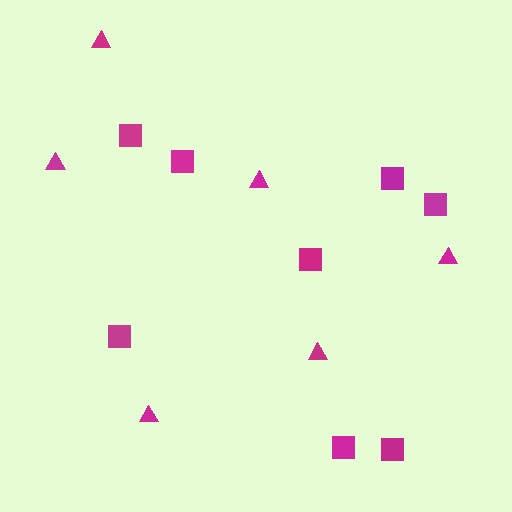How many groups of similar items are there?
There are 2 groups: one group of squares (8) and one group of triangles (6).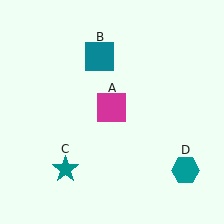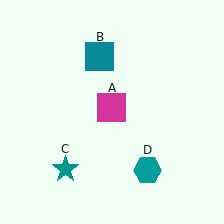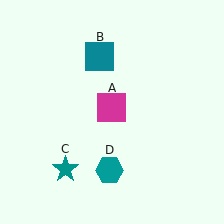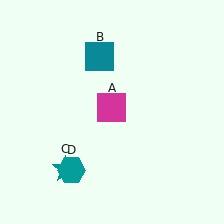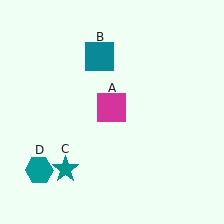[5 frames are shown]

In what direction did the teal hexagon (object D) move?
The teal hexagon (object D) moved left.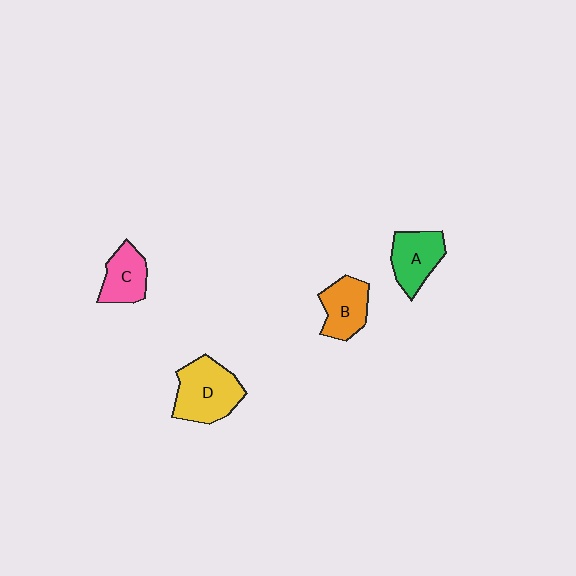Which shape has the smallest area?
Shape C (pink).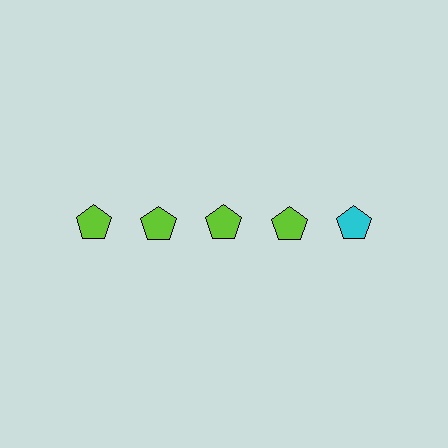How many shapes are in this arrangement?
There are 5 shapes arranged in a grid pattern.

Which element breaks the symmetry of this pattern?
The cyan pentagon in the top row, rightmost column breaks the symmetry. All other shapes are lime pentagons.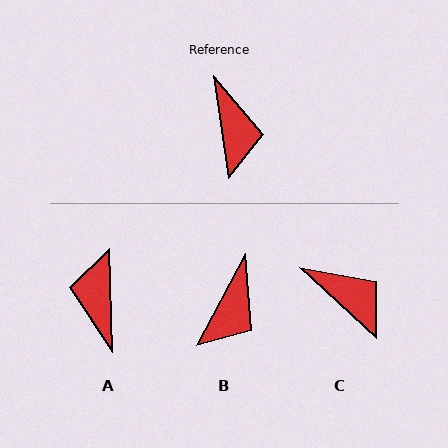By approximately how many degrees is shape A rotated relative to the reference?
Approximately 173 degrees counter-clockwise.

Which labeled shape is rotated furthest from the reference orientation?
A, about 173 degrees away.